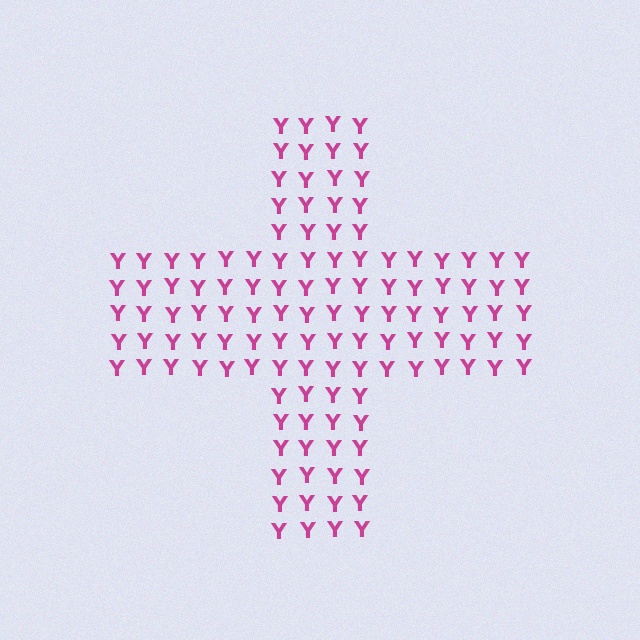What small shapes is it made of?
It is made of small letter Y's.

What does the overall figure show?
The overall figure shows a cross.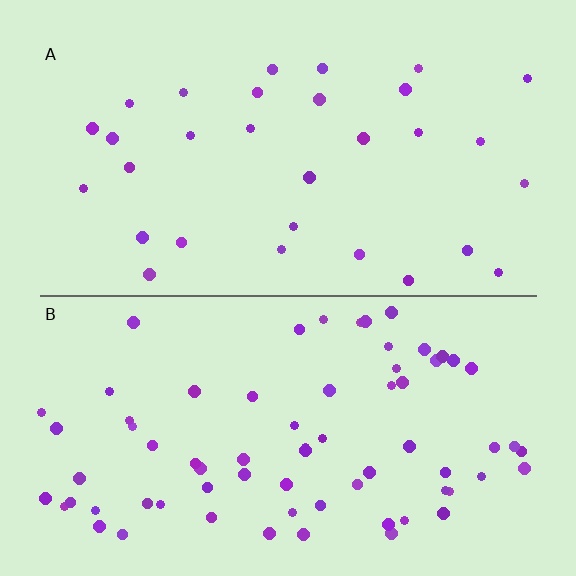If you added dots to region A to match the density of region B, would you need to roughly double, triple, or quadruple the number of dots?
Approximately double.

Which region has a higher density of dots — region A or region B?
B (the bottom).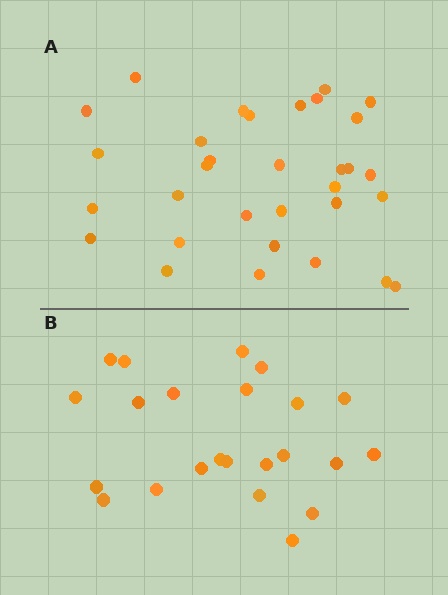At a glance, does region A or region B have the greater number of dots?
Region A (the top region) has more dots.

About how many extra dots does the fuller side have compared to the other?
Region A has roughly 8 or so more dots than region B.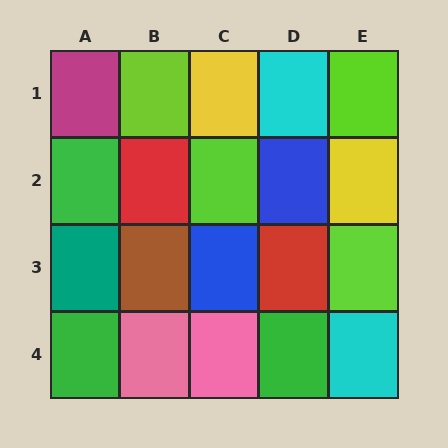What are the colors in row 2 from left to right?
Green, red, lime, blue, yellow.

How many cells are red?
2 cells are red.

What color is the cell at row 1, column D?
Cyan.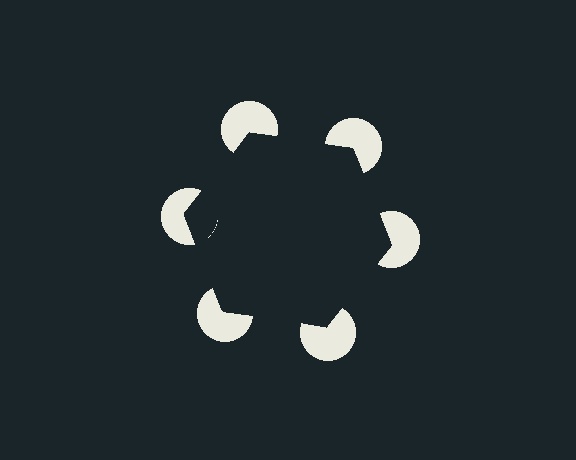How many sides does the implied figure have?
6 sides.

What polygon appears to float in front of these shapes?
An illusory hexagon — its edges are inferred from the aligned wedge cuts in the pac-man discs, not physically drawn.